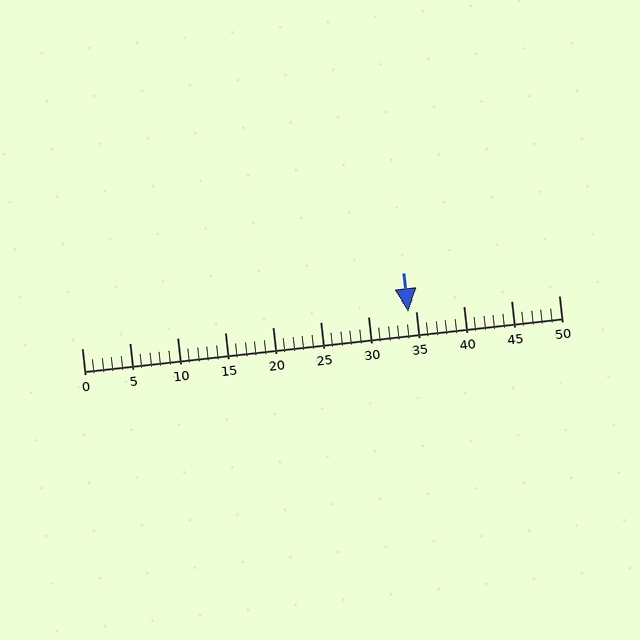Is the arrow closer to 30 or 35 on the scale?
The arrow is closer to 35.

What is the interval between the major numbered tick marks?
The major tick marks are spaced 5 units apart.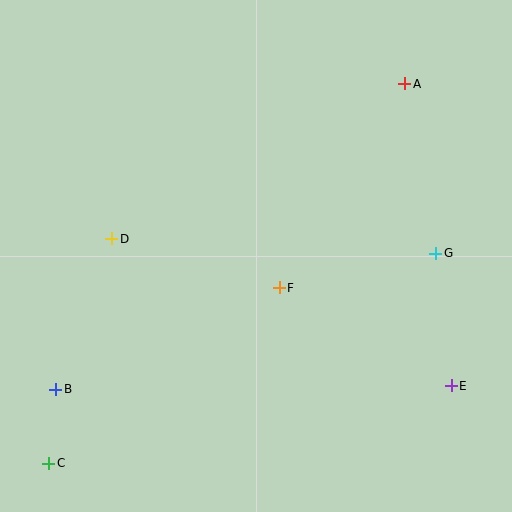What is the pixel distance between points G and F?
The distance between G and F is 160 pixels.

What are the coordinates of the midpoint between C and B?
The midpoint between C and B is at (52, 426).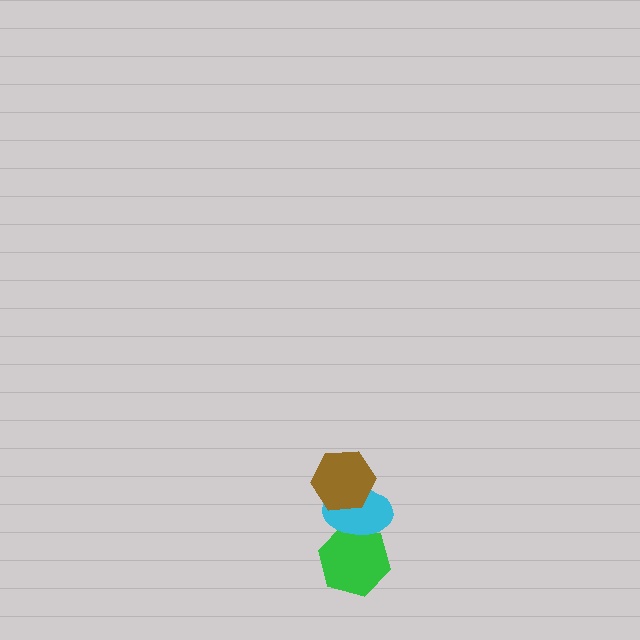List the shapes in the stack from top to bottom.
From top to bottom: the brown hexagon, the cyan ellipse, the green hexagon.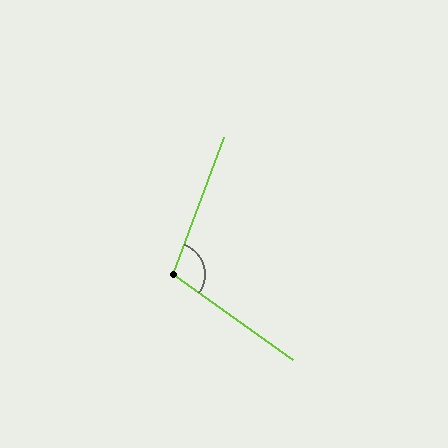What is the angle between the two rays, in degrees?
Approximately 105 degrees.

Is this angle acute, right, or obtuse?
It is obtuse.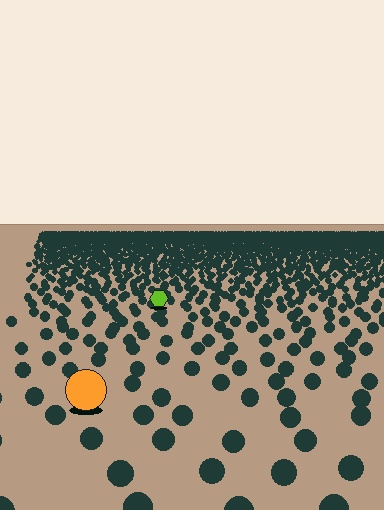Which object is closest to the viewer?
The orange circle is closest. The texture marks near it are larger and more spread out.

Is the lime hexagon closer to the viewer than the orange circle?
No. The orange circle is closer — you can tell from the texture gradient: the ground texture is coarser near it.